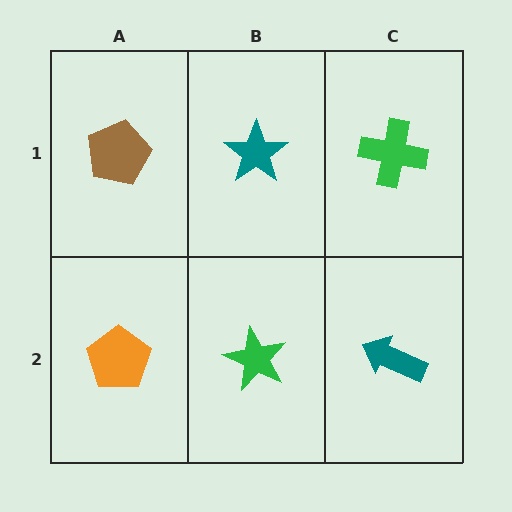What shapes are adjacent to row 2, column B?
A teal star (row 1, column B), an orange pentagon (row 2, column A), a teal arrow (row 2, column C).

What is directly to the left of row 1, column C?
A teal star.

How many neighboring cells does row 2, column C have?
2.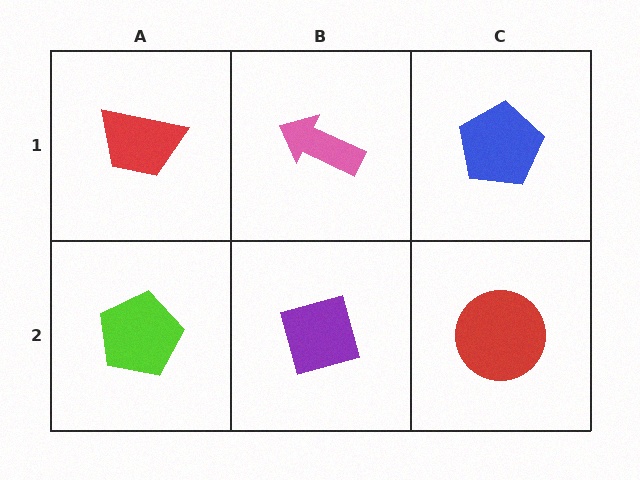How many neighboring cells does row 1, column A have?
2.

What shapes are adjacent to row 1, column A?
A lime pentagon (row 2, column A), a pink arrow (row 1, column B).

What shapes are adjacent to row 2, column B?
A pink arrow (row 1, column B), a lime pentagon (row 2, column A), a red circle (row 2, column C).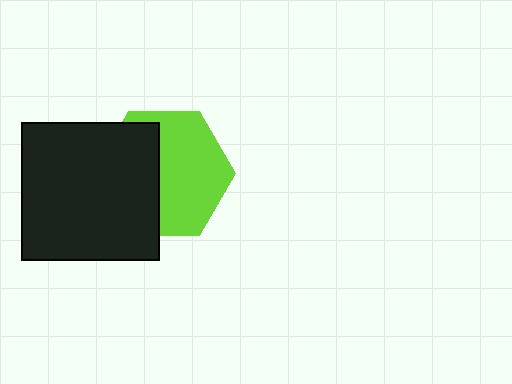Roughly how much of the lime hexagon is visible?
About half of it is visible (roughly 57%).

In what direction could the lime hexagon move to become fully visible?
The lime hexagon could move right. That would shift it out from behind the black square entirely.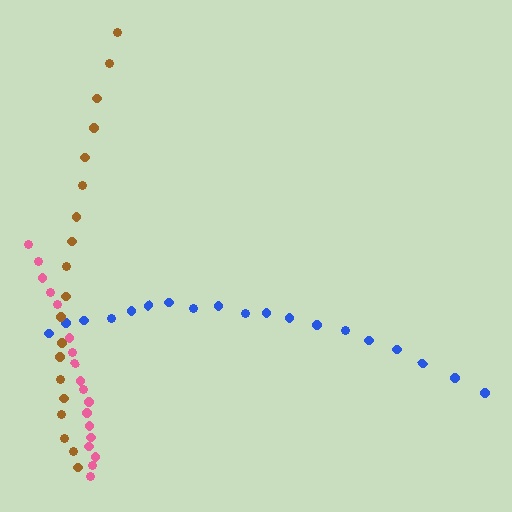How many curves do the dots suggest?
There are 3 distinct paths.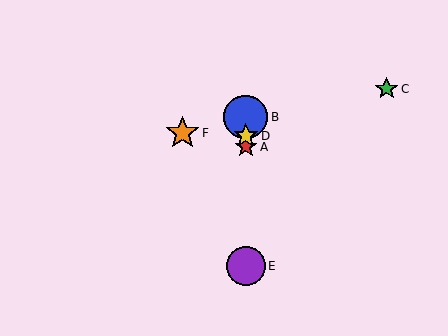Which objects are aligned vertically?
Objects A, B, D, E are aligned vertically.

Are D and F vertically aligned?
No, D is at x≈246 and F is at x≈183.